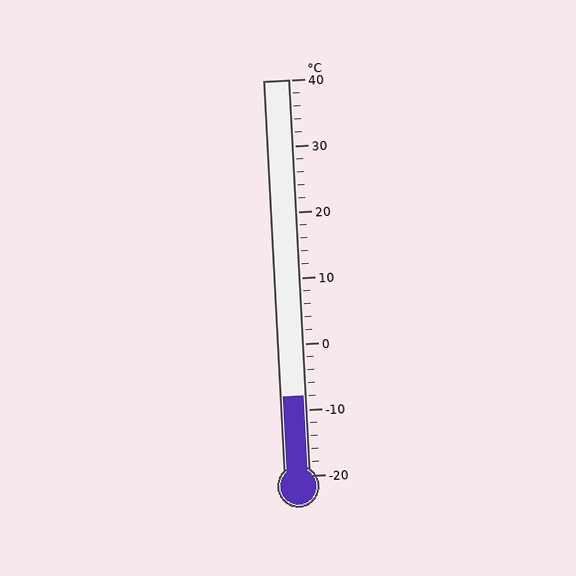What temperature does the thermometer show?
The thermometer shows approximately -8°C.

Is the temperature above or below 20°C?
The temperature is below 20°C.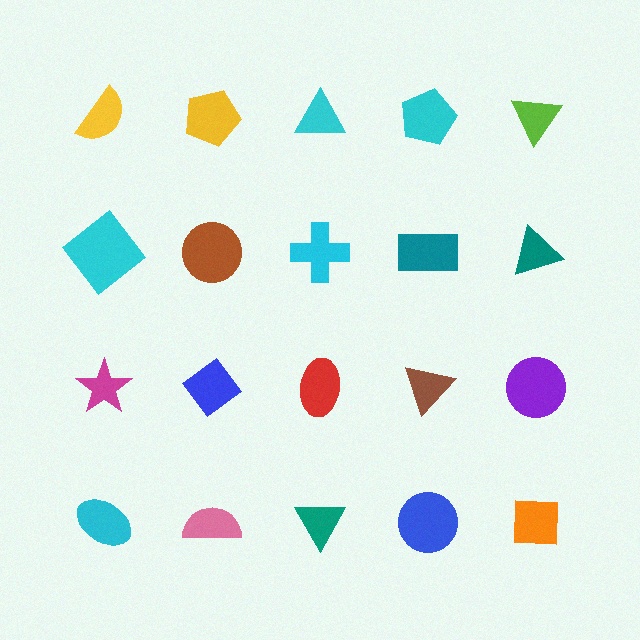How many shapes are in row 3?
5 shapes.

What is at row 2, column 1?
A cyan diamond.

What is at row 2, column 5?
A teal triangle.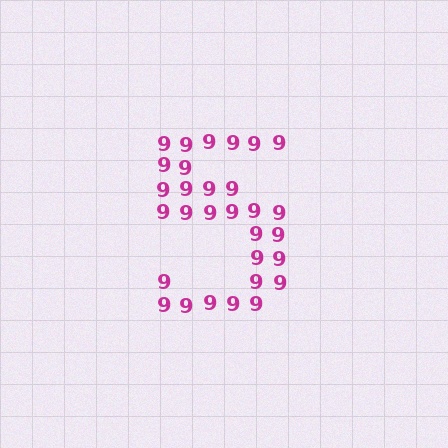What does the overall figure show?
The overall figure shows the digit 5.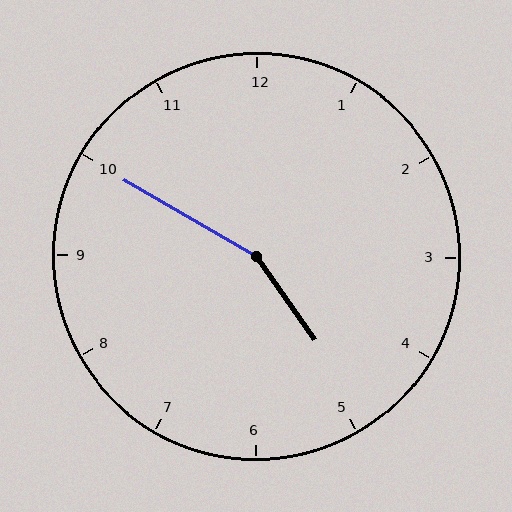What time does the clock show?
4:50.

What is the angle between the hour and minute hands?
Approximately 155 degrees.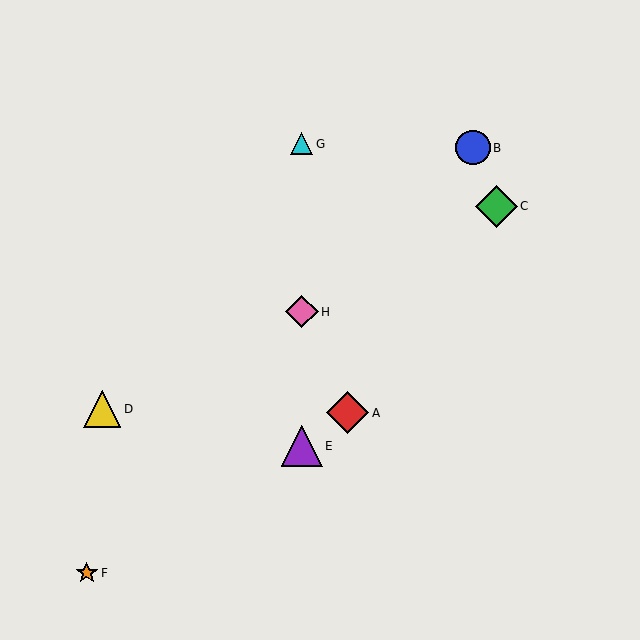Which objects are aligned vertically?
Objects E, G, H are aligned vertically.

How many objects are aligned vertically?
3 objects (E, G, H) are aligned vertically.